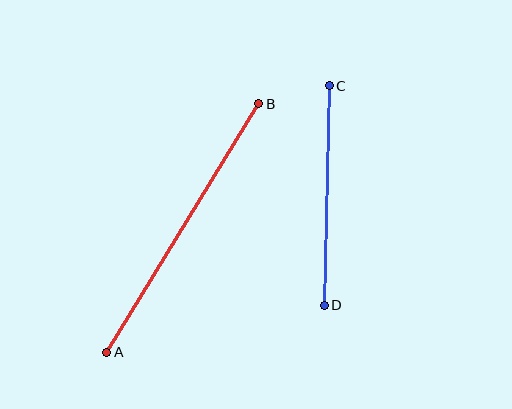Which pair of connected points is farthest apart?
Points A and B are farthest apart.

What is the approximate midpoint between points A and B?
The midpoint is at approximately (183, 228) pixels.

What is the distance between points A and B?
The distance is approximately 291 pixels.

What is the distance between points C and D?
The distance is approximately 219 pixels.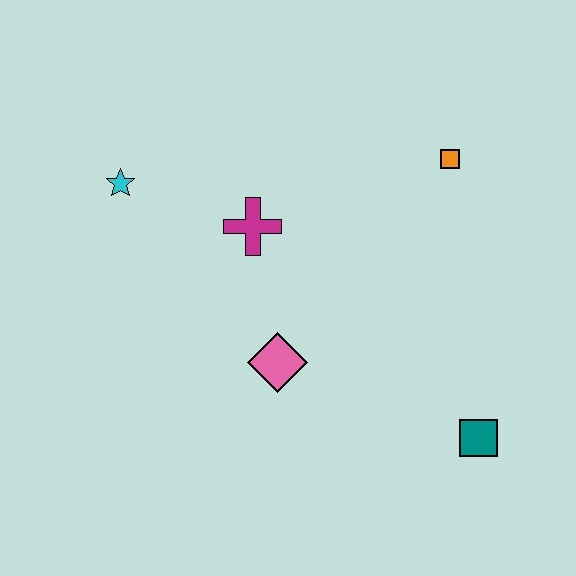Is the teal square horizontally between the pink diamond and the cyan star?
No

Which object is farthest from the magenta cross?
The teal square is farthest from the magenta cross.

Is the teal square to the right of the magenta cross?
Yes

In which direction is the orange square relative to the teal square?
The orange square is above the teal square.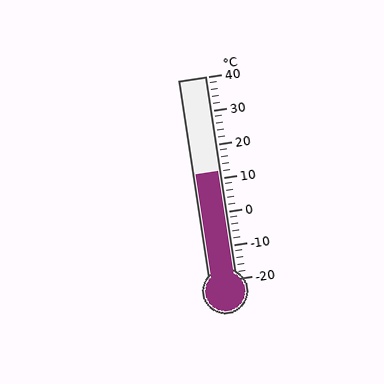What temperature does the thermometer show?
The thermometer shows approximately 12°C.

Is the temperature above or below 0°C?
The temperature is above 0°C.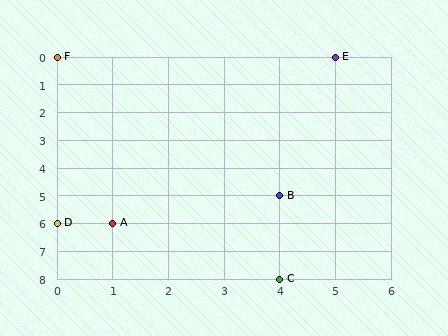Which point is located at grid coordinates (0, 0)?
Point F is at (0, 0).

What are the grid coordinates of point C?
Point C is at grid coordinates (4, 8).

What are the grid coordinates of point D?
Point D is at grid coordinates (0, 6).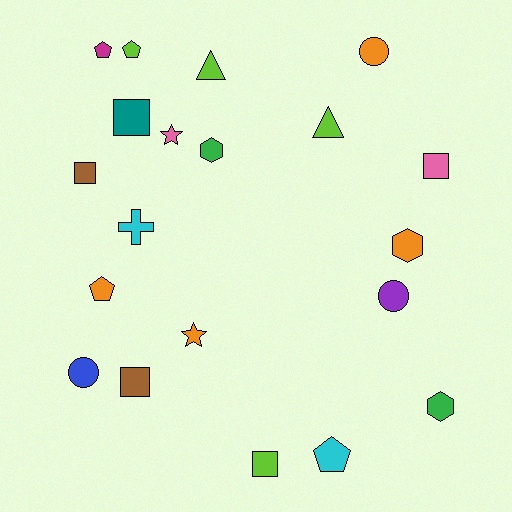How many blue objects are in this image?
There is 1 blue object.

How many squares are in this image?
There are 5 squares.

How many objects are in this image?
There are 20 objects.